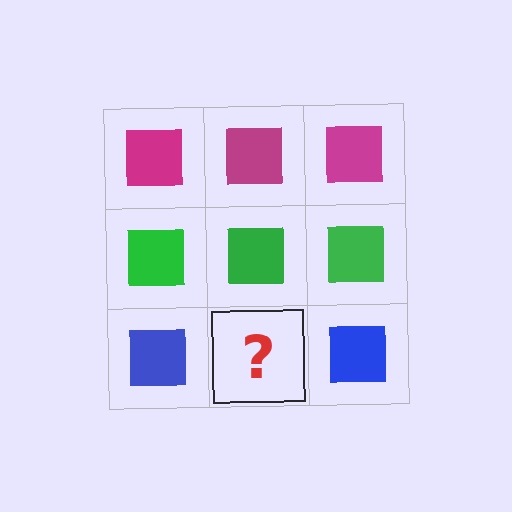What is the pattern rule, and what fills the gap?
The rule is that each row has a consistent color. The gap should be filled with a blue square.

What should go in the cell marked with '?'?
The missing cell should contain a blue square.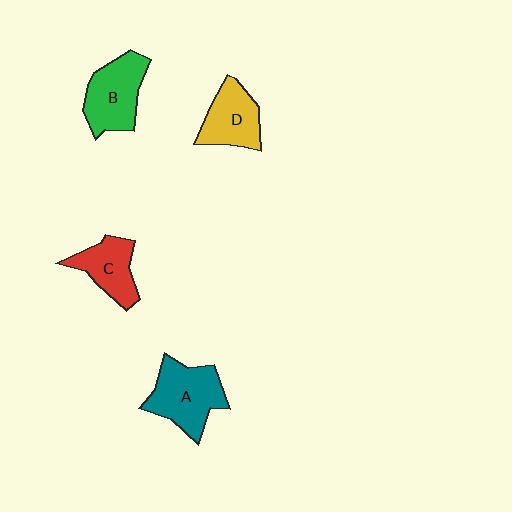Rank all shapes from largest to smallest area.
From largest to smallest: A (teal), B (green), D (yellow), C (red).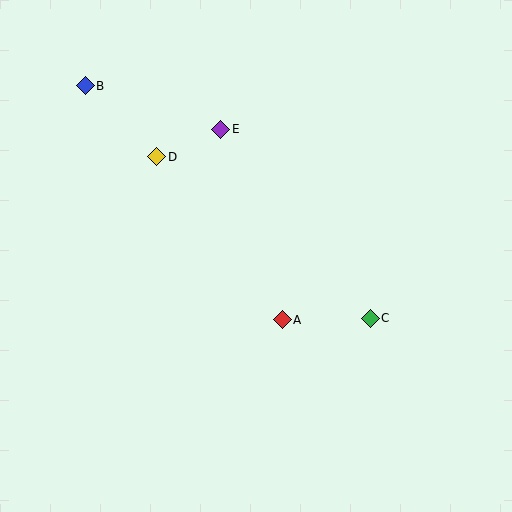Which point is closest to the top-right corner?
Point E is closest to the top-right corner.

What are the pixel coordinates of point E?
Point E is at (221, 129).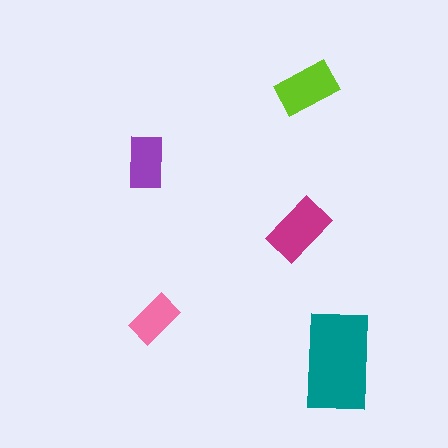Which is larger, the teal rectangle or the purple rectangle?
The teal one.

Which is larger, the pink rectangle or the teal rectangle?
The teal one.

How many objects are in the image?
There are 5 objects in the image.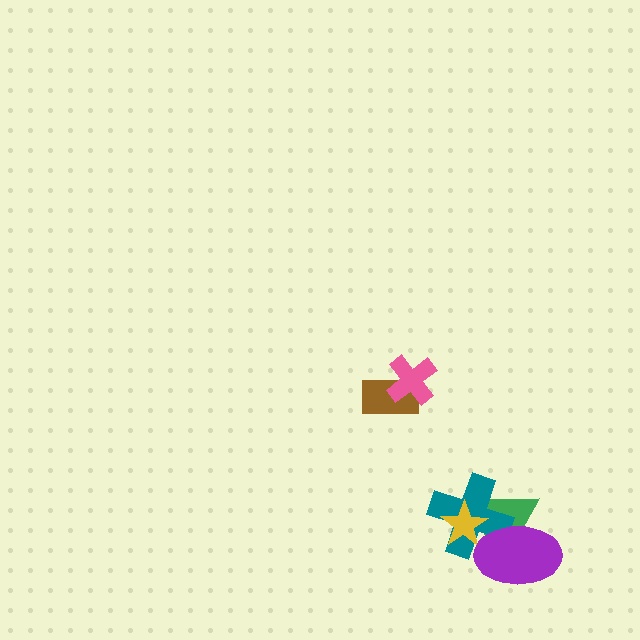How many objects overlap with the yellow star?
3 objects overlap with the yellow star.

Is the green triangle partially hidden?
Yes, it is partially covered by another shape.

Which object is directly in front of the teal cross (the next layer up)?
The yellow star is directly in front of the teal cross.